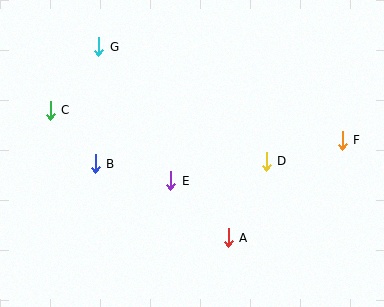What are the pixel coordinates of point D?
Point D is at (266, 161).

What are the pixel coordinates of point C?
Point C is at (50, 110).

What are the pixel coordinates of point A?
Point A is at (228, 238).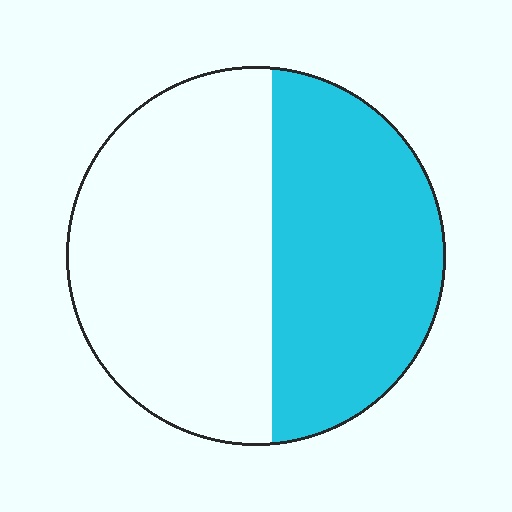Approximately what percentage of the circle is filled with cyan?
Approximately 45%.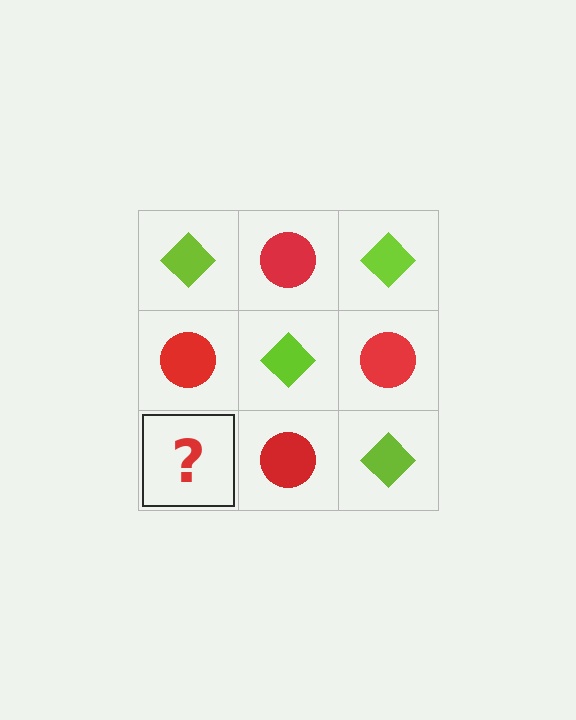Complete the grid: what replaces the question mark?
The question mark should be replaced with a lime diamond.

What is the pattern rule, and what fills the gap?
The rule is that it alternates lime diamond and red circle in a checkerboard pattern. The gap should be filled with a lime diamond.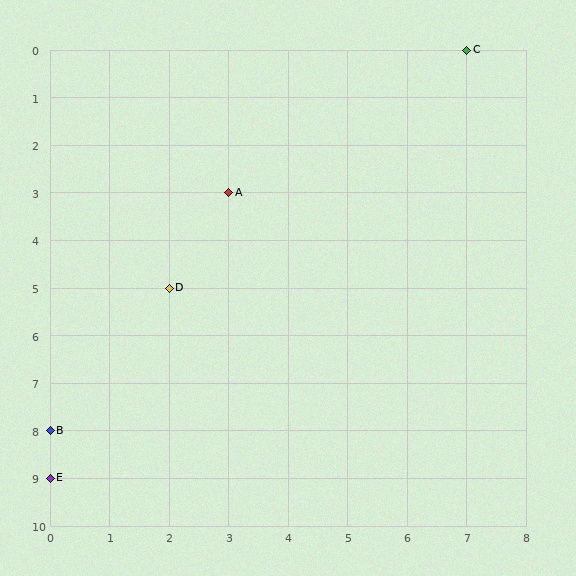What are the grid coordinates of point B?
Point B is at grid coordinates (0, 8).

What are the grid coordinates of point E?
Point E is at grid coordinates (0, 9).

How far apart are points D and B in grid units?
Points D and B are 2 columns and 3 rows apart (about 3.6 grid units diagonally).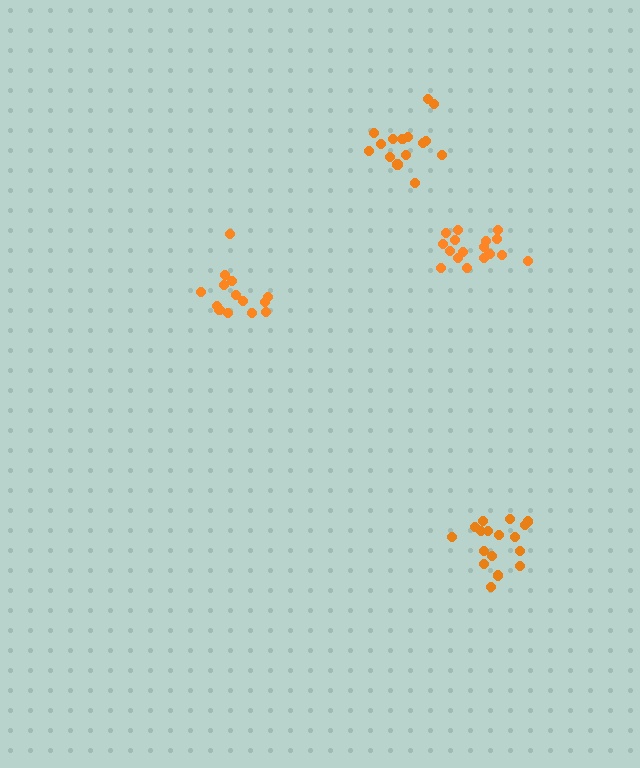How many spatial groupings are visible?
There are 4 spatial groupings.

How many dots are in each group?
Group 1: 15 dots, Group 2: 17 dots, Group 3: 15 dots, Group 4: 17 dots (64 total).